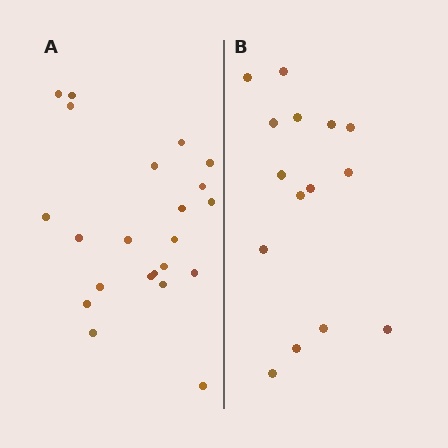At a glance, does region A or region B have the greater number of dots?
Region A (the left region) has more dots.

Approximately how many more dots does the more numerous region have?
Region A has roughly 8 or so more dots than region B.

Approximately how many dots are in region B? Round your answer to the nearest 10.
About 20 dots. (The exact count is 15, which rounds to 20.)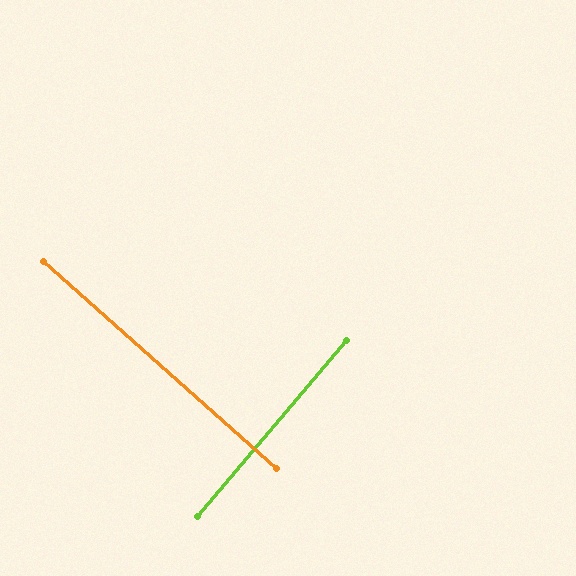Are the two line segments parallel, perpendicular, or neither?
Perpendicular — they meet at approximately 89°.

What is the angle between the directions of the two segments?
Approximately 89 degrees.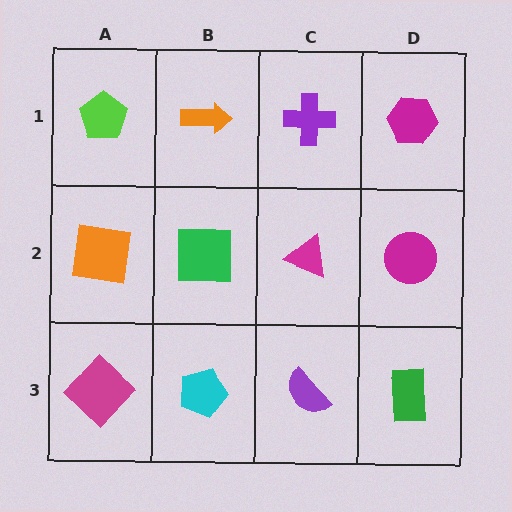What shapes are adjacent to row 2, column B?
An orange arrow (row 1, column B), a cyan pentagon (row 3, column B), an orange square (row 2, column A), a magenta triangle (row 2, column C).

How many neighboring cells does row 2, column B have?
4.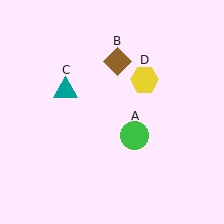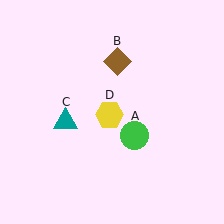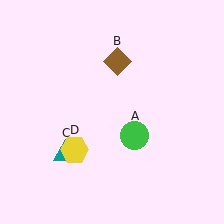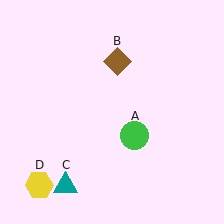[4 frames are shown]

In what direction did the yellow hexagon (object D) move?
The yellow hexagon (object D) moved down and to the left.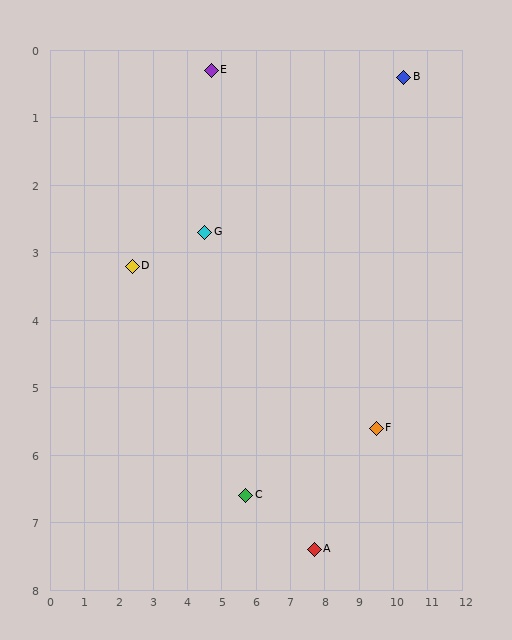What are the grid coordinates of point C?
Point C is at approximately (5.7, 6.6).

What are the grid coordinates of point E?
Point E is at approximately (4.7, 0.3).